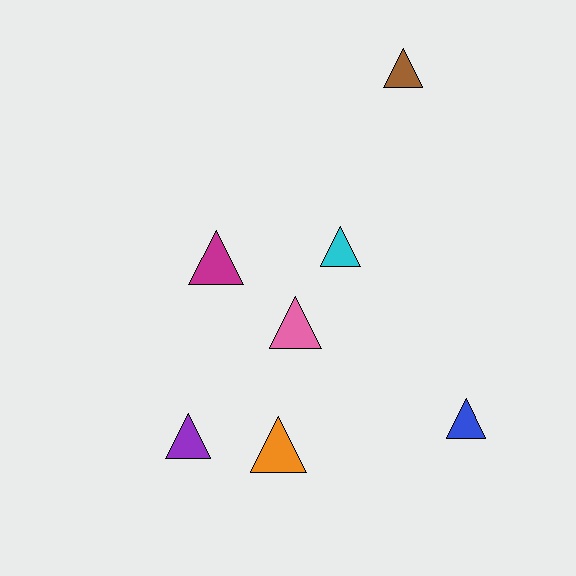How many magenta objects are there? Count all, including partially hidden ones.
There is 1 magenta object.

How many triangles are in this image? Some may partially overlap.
There are 7 triangles.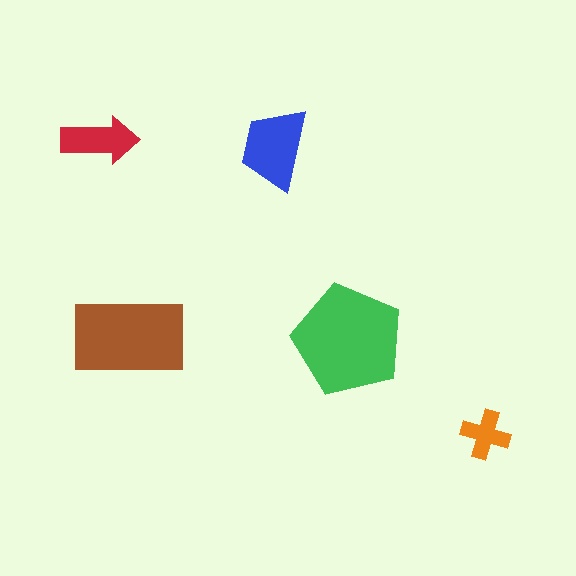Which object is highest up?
The red arrow is topmost.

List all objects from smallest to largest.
The orange cross, the red arrow, the blue trapezoid, the brown rectangle, the green pentagon.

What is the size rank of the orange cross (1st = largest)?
5th.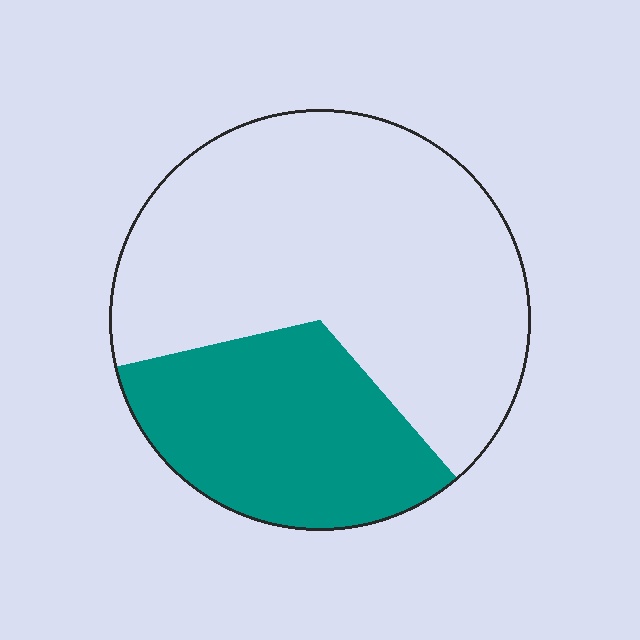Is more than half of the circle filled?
No.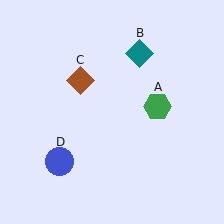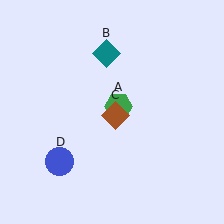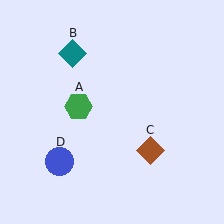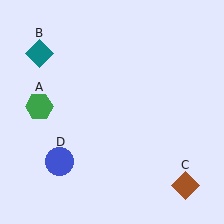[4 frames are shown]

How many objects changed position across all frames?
3 objects changed position: green hexagon (object A), teal diamond (object B), brown diamond (object C).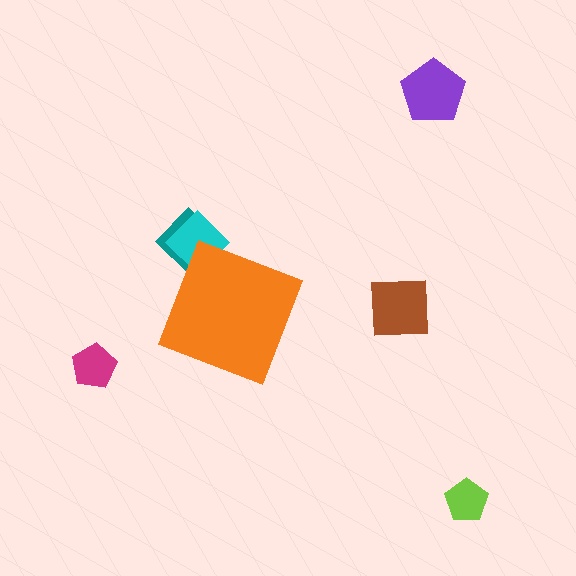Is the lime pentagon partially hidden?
No, the lime pentagon is fully visible.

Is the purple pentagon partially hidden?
No, the purple pentagon is fully visible.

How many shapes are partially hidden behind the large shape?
2 shapes are partially hidden.